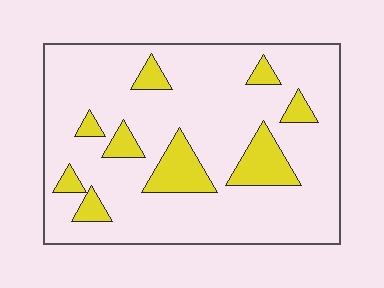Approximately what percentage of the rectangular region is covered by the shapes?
Approximately 15%.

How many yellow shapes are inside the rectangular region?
9.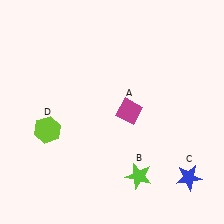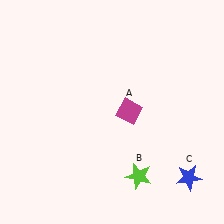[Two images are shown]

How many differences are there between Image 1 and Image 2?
There is 1 difference between the two images.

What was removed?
The lime hexagon (D) was removed in Image 2.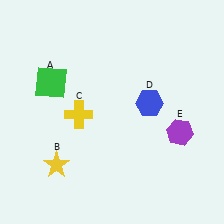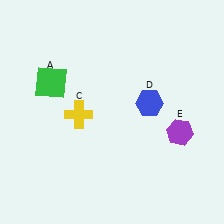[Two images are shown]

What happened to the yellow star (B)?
The yellow star (B) was removed in Image 2. It was in the bottom-left area of Image 1.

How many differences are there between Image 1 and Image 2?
There is 1 difference between the two images.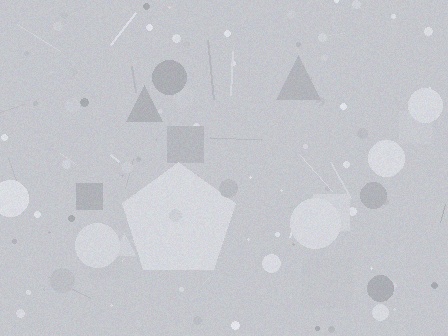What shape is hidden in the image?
A pentagon is hidden in the image.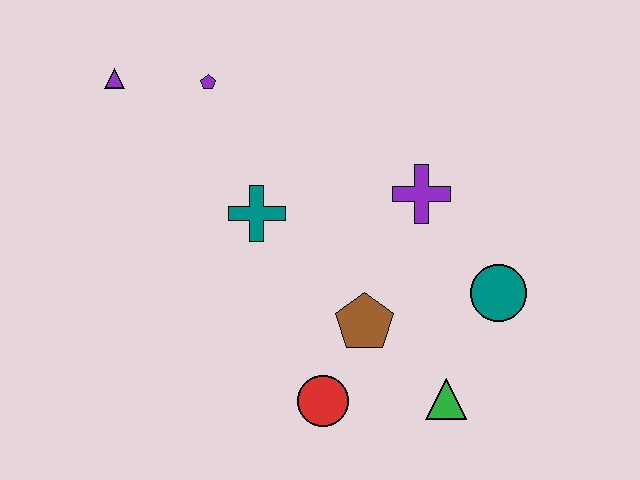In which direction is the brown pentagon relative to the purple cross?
The brown pentagon is below the purple cross.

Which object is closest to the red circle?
The brown pentagon is closest to the red circle.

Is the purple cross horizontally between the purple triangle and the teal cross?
No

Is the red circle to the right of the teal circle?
No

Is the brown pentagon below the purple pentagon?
Yes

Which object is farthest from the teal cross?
The green triangle is farthest from the teal cross.